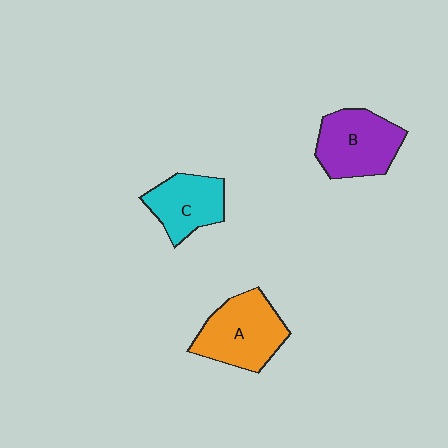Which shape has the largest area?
Shape A (orange).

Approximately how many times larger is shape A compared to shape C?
Approximately 1.3 times.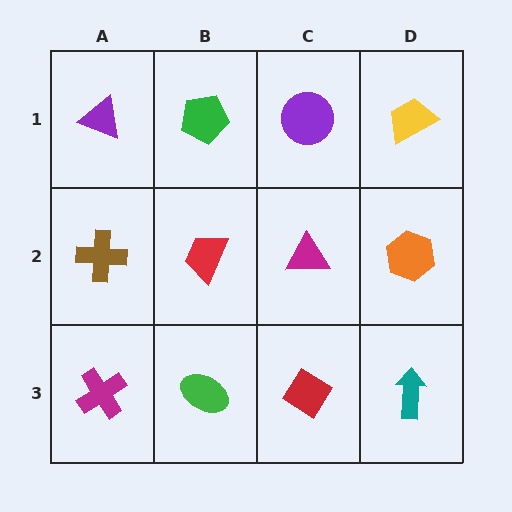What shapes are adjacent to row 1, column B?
A red trapezoid (row 2, column B), a purple triangle (row 1, column A), a purple circle (row 1, column C).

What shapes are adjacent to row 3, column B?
A red trapezoid (row 2, column B), a magenta cross (row 3, column A), a red diamond (row 3, column C).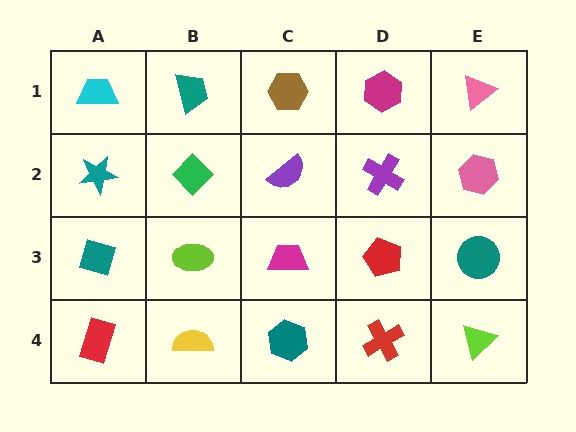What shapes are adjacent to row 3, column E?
A pink hexagon (row 2, column E), a lime triangle (row 4, column E), a red pentagon (row 3, column D).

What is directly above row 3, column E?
A pink hexagon.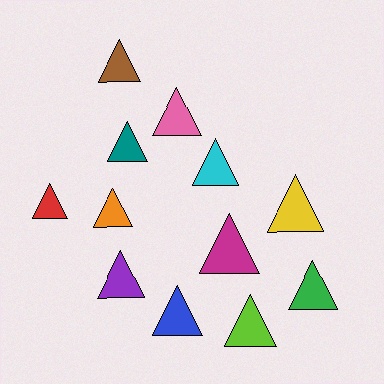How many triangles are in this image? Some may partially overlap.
There are 12 triangles.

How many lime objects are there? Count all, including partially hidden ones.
There is 1 lime object.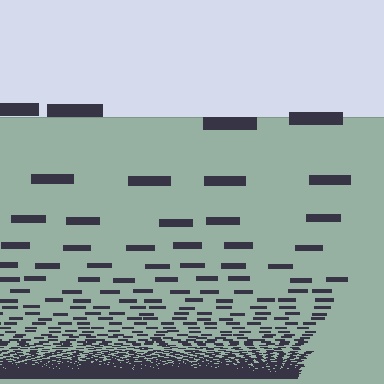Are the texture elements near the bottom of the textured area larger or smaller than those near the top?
Smaller. The gradient is inverted — elements near the bottom are smaller and denser.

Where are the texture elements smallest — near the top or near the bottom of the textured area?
Near the bottom.